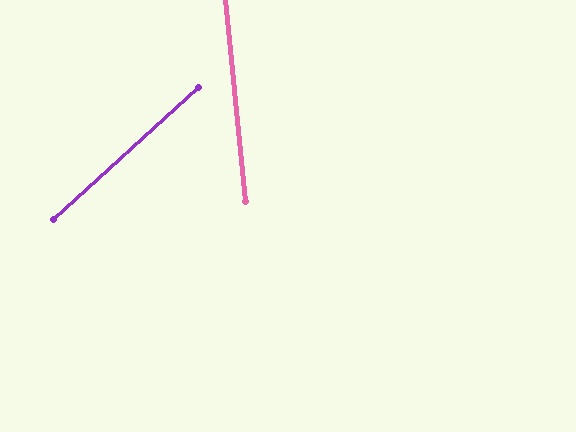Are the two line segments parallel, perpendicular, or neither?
Neither parallel nor perpendicular — they differ by about 53°.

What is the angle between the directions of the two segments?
Approximately 53 degrees.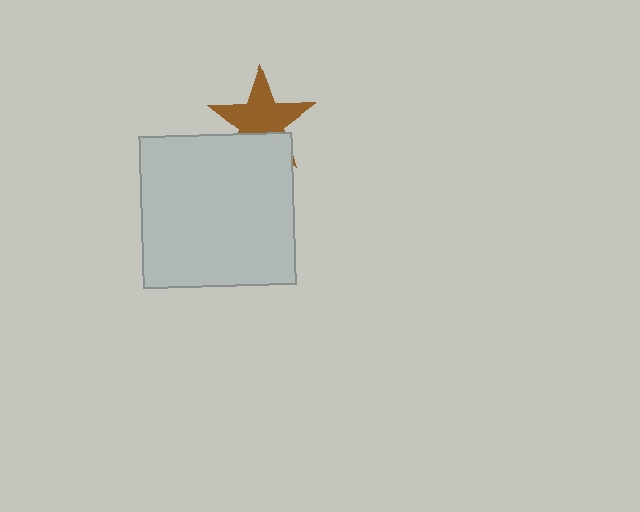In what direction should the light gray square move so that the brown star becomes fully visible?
The light gray square should move down. That is the shortest direction to clear the overlap and leave the brown star fully visible.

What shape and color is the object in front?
The object in front is a light gray square.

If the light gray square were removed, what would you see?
You would see the complete brown star.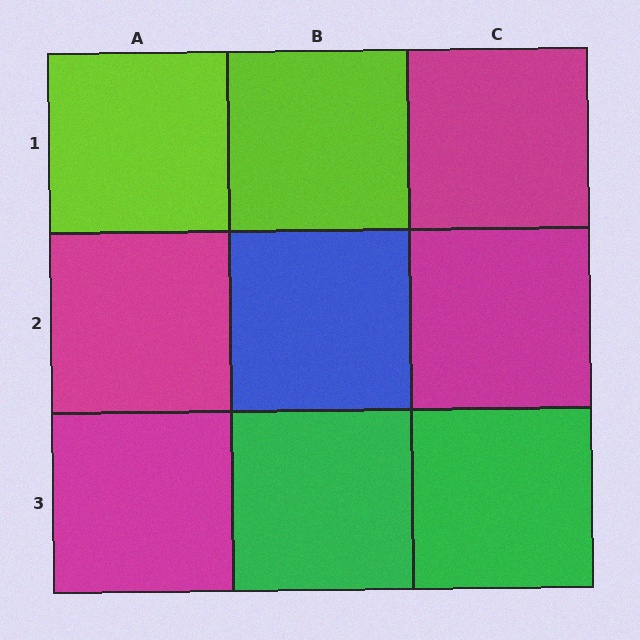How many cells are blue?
1 cell is blue.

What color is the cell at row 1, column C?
Magenta.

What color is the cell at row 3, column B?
Green.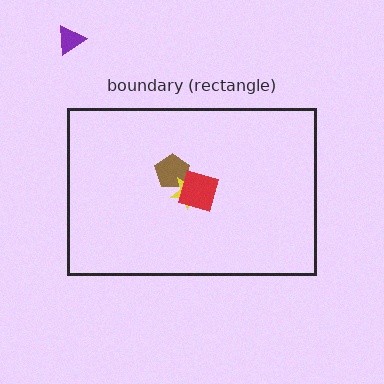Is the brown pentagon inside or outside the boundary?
Inside.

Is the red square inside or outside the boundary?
Inside.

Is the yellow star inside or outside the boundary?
Inside.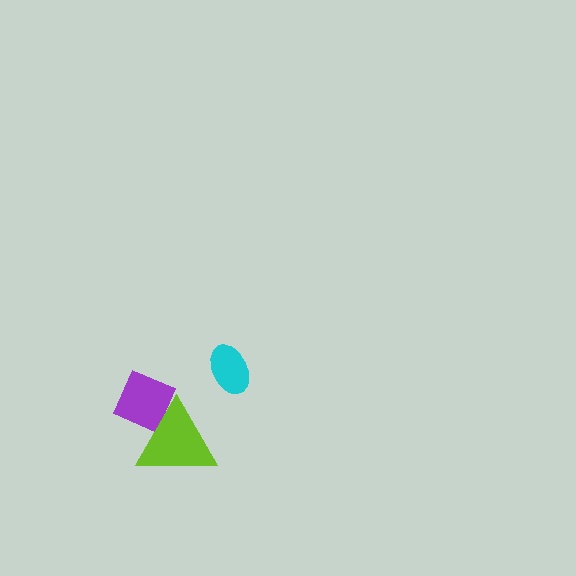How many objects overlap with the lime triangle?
1 object overlaps with the lime triangle.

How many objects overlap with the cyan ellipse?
0 objects overlap with the cyan ellipse.